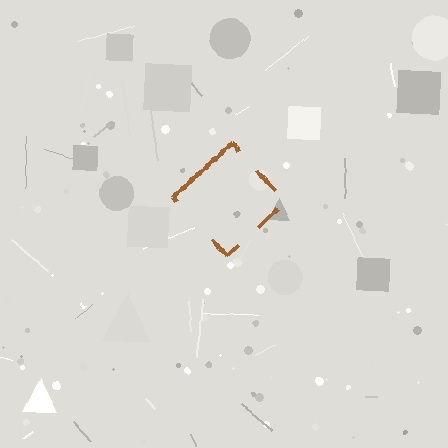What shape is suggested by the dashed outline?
The dashed outline suggests a diamond.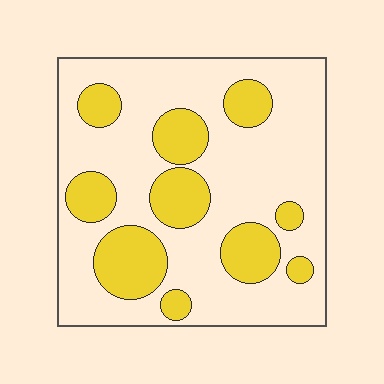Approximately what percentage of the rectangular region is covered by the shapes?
Approximately 30%.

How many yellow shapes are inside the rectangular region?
10.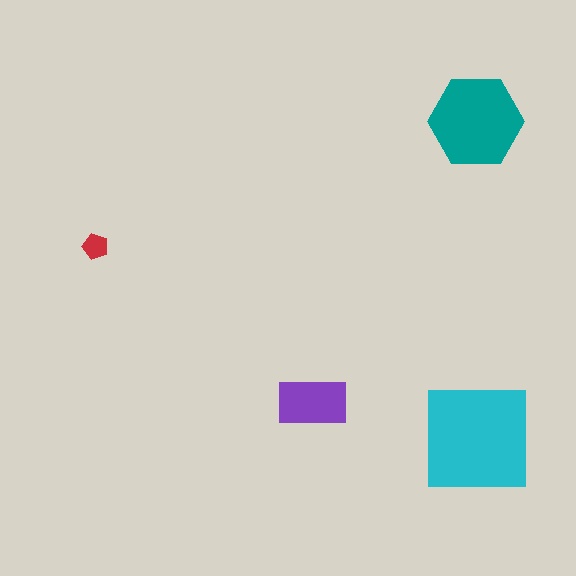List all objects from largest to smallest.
The cyan square, the teal hexagon, the purple rectangle, the red pentagon.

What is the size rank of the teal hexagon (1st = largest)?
2nd.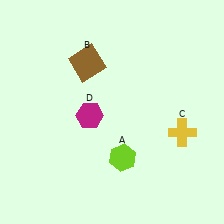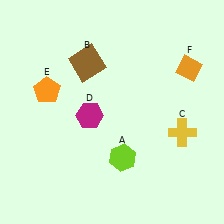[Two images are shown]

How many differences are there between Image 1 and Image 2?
There are 2 differences between the two images.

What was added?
An orange pentagon (E), an orange diamond (F) were added in Image 2.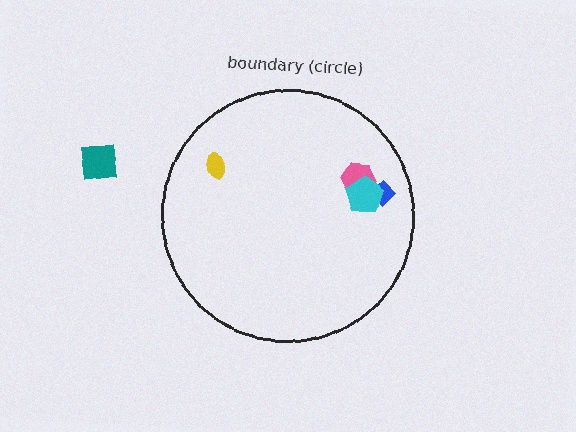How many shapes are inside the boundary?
4 inside, 1 outside.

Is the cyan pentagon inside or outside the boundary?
Inside.